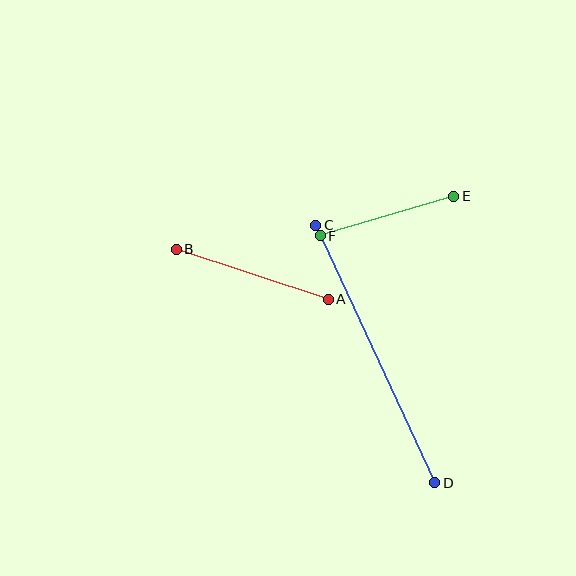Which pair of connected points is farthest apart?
Points C and D are farthest apart.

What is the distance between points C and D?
The distance is approximately 284 pixels.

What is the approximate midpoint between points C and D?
The midpoint is at approximately (375, 354) pixels.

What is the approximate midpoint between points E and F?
The midpoint is at approximately (387, 216) pixels.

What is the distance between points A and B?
The distance is approximately 160 pixels.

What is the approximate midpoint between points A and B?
The midpoint is at approximately (252, 274) pixels.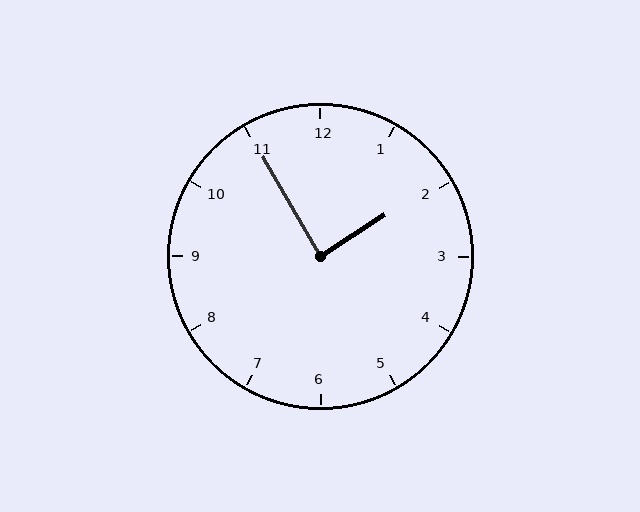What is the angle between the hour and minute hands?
Approximately 88 degrees.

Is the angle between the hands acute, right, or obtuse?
It is right.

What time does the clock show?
1:55.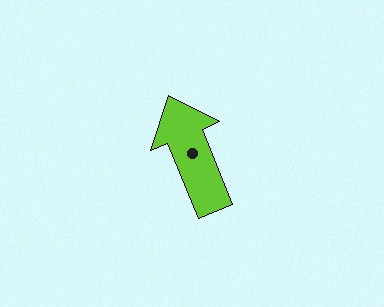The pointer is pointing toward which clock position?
Roughly 11 o'clock.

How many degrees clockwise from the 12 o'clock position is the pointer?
Approximately 338 degrees.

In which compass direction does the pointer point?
North.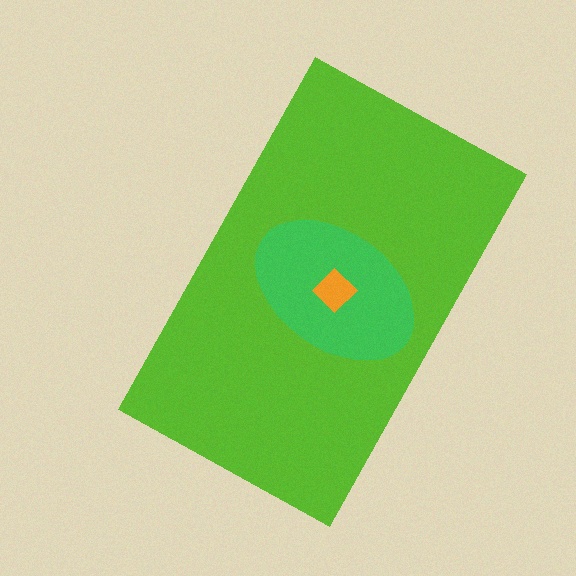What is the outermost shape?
The lime rectangle.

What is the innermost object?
The orange diamond.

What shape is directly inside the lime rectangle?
The green ellipse.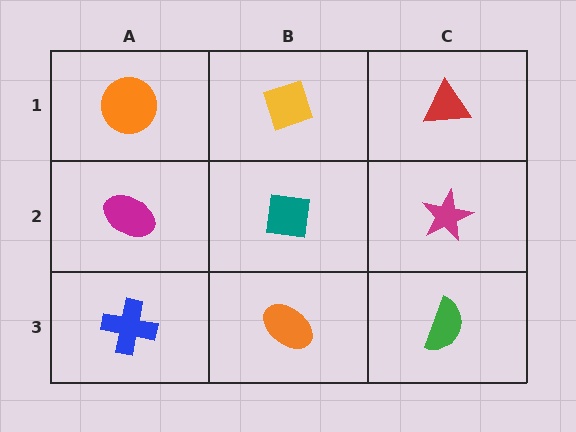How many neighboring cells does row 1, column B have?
3.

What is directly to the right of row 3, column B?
A green semicircle.